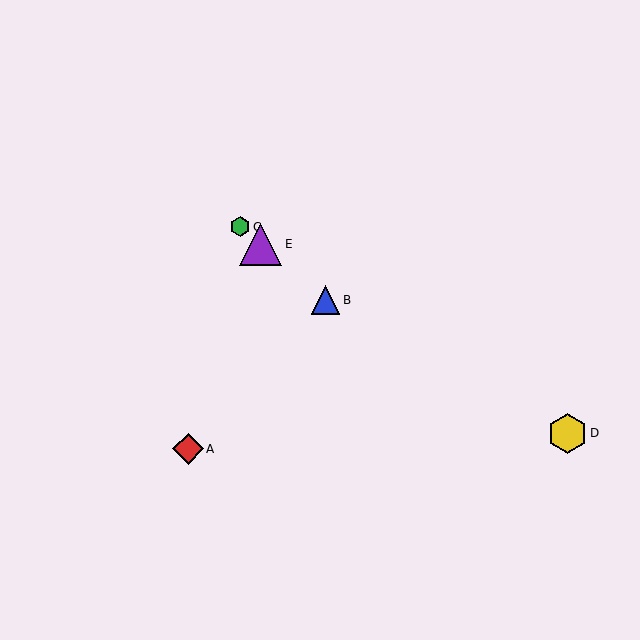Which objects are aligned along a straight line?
Objects B, C, E are aligned along a straight line.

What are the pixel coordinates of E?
Object E is at (261, 244).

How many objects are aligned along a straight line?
3 objects (B, C, E) are aligned along a straight line.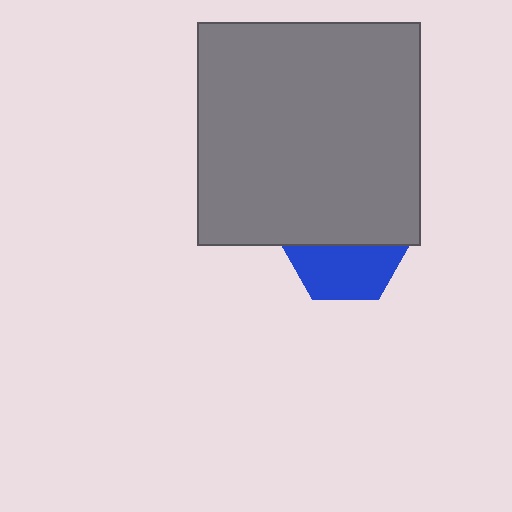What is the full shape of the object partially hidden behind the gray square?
The partially hidden object is a blue hexagon.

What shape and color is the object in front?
The object in front is a gray square.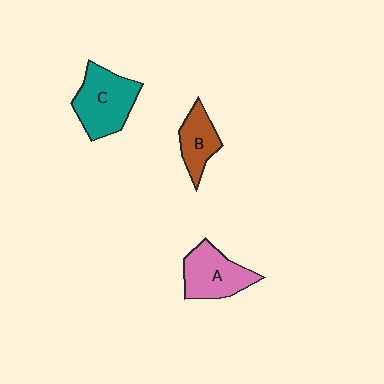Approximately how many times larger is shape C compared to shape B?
Approximately 1.6 times.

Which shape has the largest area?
Shape C (teal).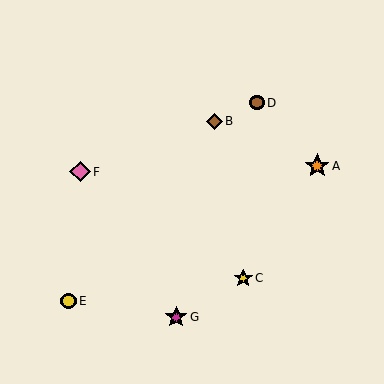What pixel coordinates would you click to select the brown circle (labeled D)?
Click at (257, 103) to select the brown circle D.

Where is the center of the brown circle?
The center of the brown circle is at (257, 103).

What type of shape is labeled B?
Shape B is a brown diamond.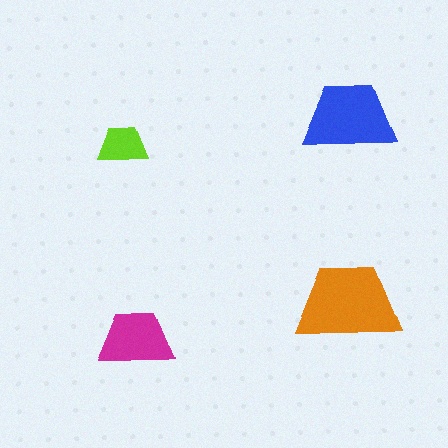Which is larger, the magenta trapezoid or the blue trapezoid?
The blue one.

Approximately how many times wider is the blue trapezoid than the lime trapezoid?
About 2 times wider.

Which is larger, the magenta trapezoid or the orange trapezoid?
The orange one.